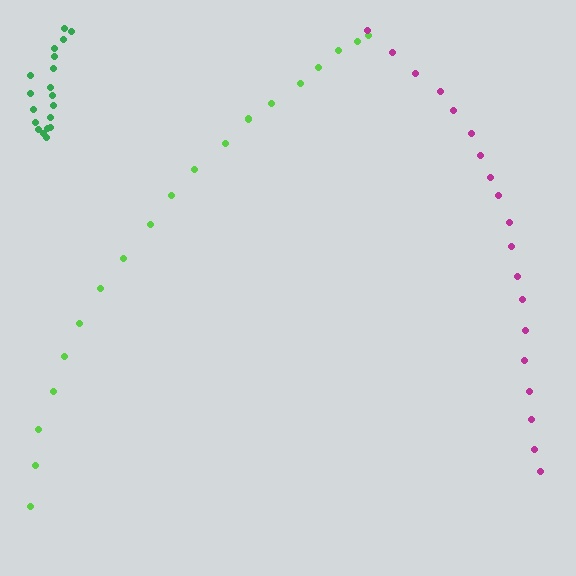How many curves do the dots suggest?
There are 3 distinct paths.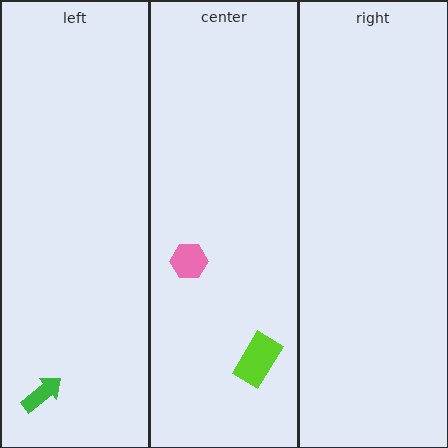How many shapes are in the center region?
2.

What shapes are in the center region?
The lime rectangle, the pink hexagon.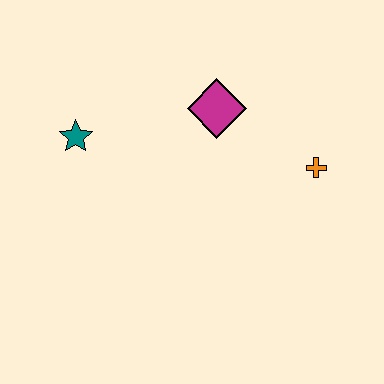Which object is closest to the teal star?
The magenta diamond is closest to the teal star.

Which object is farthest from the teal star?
The orange cross is farthest from the teal star.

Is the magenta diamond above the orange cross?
Yes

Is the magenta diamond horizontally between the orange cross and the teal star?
Yes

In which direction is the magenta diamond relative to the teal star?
The magenta diamond is to the right of the teal star.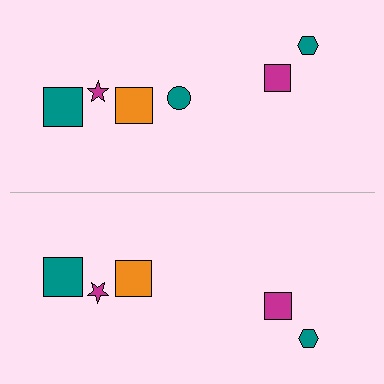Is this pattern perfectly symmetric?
No, the pattern is not perfectly symmetric. A teal circle is missing from the bottom side.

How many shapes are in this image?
There are 11 shapes in this image.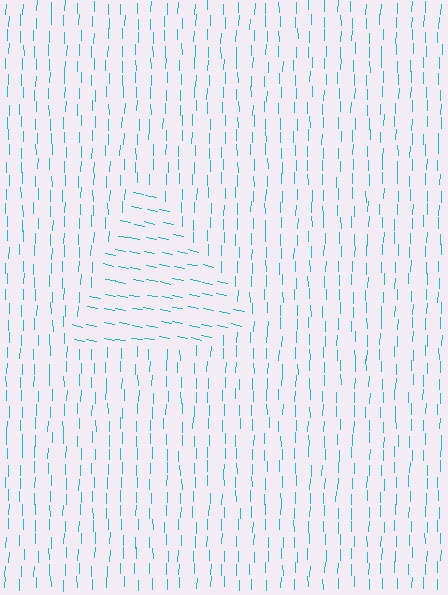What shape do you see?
I see a triangle.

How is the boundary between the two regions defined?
The boundary is defined purely by a change in line orientation (approximately 80 degrees difference). All lines are the same color and thickness.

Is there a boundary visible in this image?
Yes, there is a texture boundary formed by a change in line orientation.